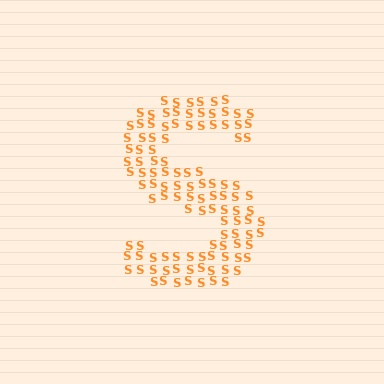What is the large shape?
The large shape is the letter S.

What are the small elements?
The small elements are letter S's.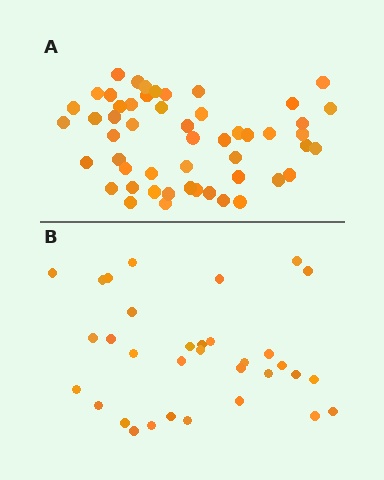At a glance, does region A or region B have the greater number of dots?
Region A (the top region) has more dots.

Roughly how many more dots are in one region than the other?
Region A has approximately 20 more dots than region B.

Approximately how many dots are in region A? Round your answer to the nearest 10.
About 50 dots. (The exact count is 52, which rounds to 50.)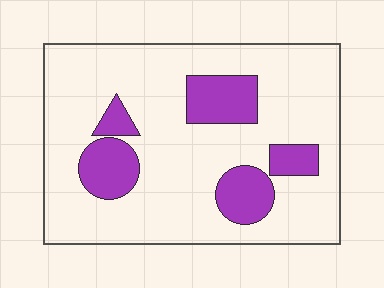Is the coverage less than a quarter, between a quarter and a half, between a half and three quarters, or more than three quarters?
Less than a quarter.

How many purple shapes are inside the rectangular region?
5.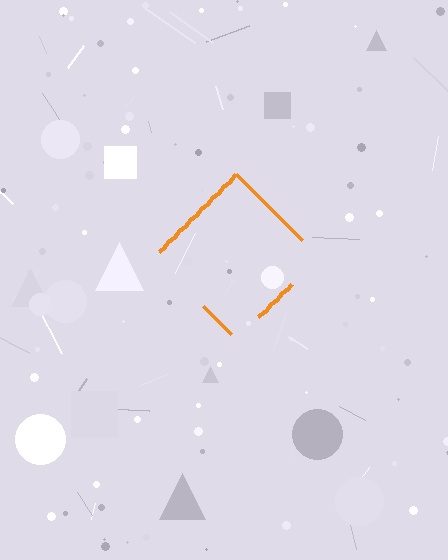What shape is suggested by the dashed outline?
The dashed outline suggests a diamond.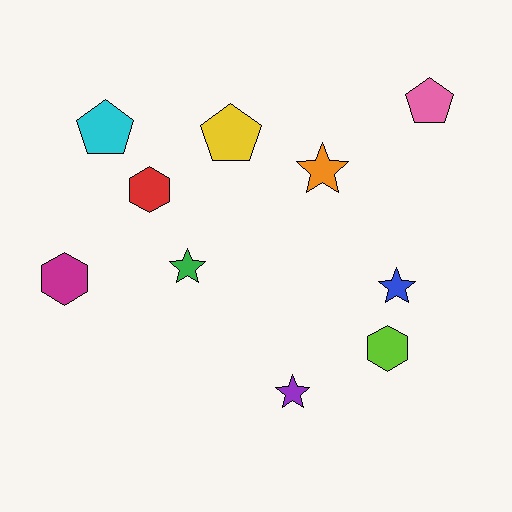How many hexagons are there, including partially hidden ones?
There are 3 hexagons.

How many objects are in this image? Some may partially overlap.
There are 10 objects.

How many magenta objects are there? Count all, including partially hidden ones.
There is 1 magenta object.